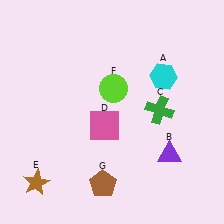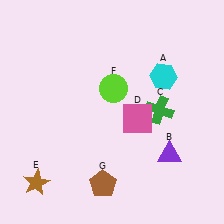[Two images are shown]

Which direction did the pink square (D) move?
The pink square (D) moved right.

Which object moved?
The pink square (D) moved right.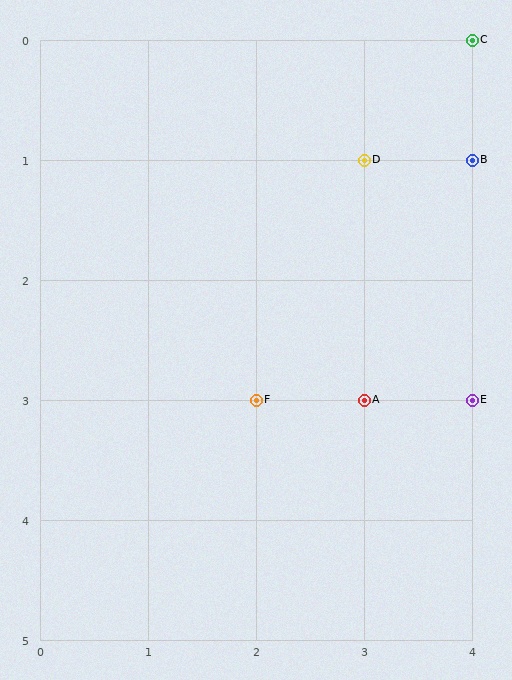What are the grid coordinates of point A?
Point A is at grid coordinates (3, 3).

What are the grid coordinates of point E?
Point E is at grid coordinates (4, 3).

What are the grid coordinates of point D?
Point D is at grid coordinates (3, 1).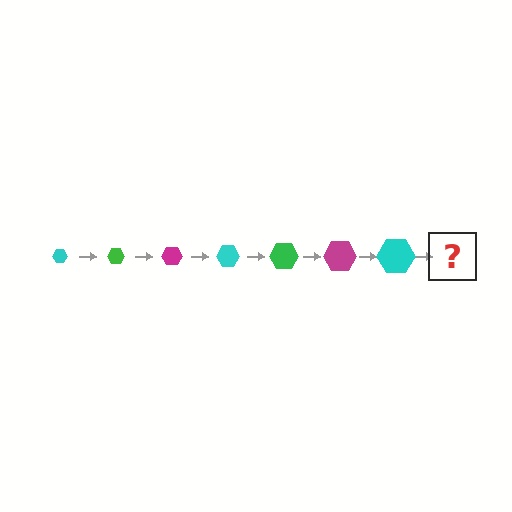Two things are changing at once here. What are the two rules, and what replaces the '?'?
The two rules are that the hexagon grows larger each step and the color cycles through cyan, green, and magenta. The '?' should be a green hexagon, larger than the previous one.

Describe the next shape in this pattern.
It should be a green hexagon, larger than the previous one.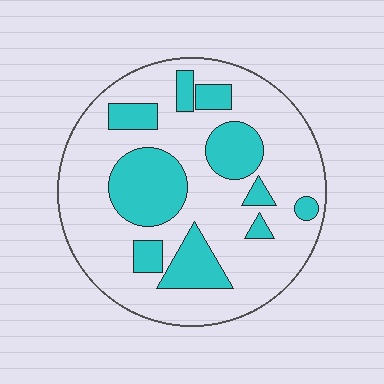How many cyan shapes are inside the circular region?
10.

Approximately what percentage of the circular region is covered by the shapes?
Approximately 30%.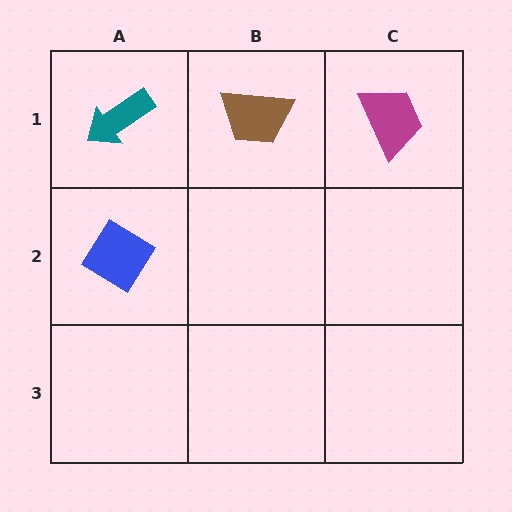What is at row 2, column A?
A blue diamond.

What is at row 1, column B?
A brown trapezoid.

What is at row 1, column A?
A teal arrow.